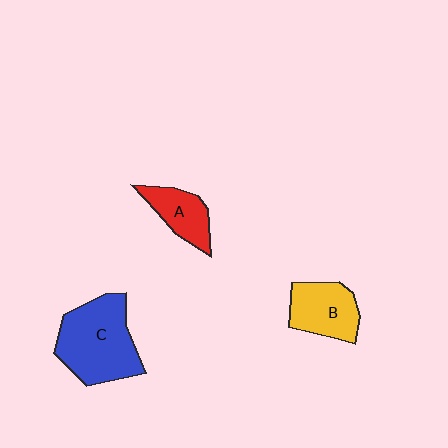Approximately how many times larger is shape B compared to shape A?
Approximately 1.3 times.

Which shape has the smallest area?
Shape A (red).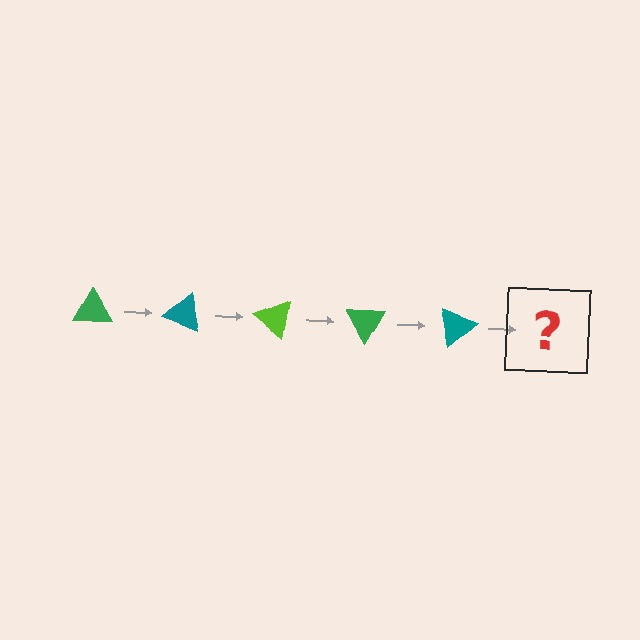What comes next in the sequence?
The next element should be a lime triangle, rotated 100 degrees from the start.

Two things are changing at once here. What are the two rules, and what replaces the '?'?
The two rules are that it rotates 20 degrees each step and the color cycles through green, teal, and lime. The '?' should be a lime triangle, rotated 100 degrees from the start.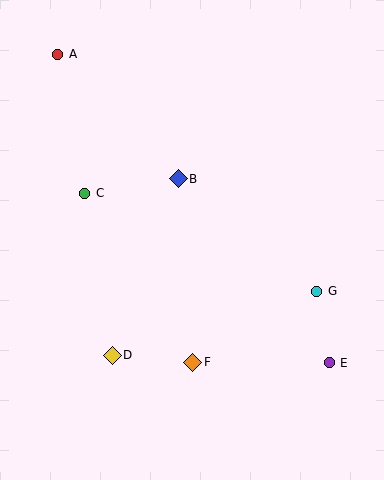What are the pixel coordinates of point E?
Point E is at (329, 363).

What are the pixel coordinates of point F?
Point F is at (193, 362).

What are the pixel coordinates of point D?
Point D is at (112, 355).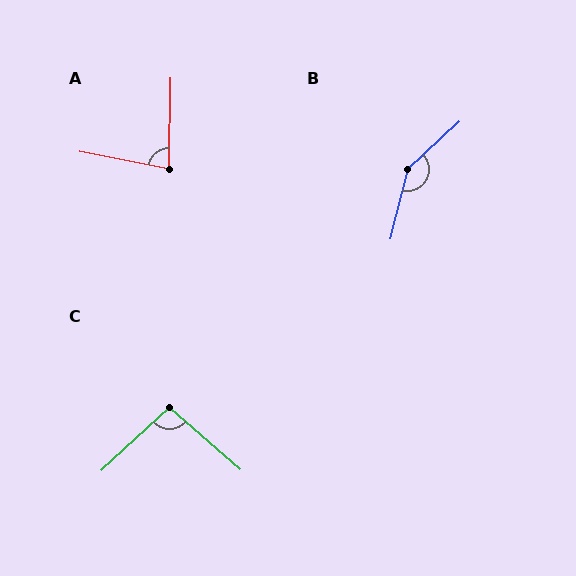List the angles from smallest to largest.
A (80°), C (96°), B (147°).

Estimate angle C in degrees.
Approximately 96 degrees.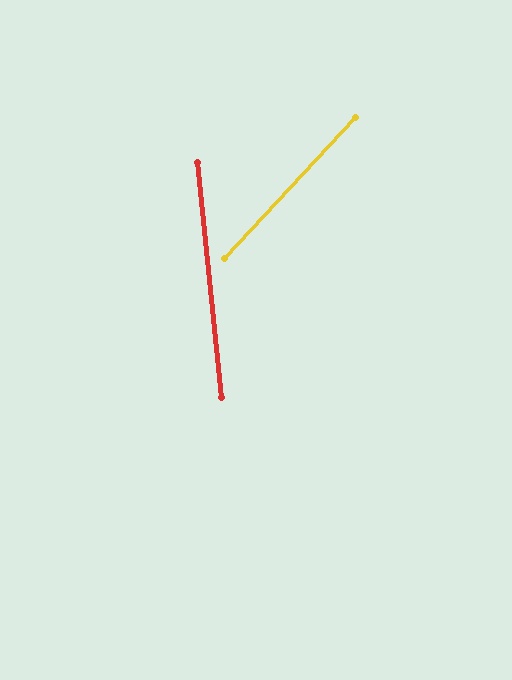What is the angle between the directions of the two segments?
Approximately 49 degrees.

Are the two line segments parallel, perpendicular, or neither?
Neither parallel nor perpendicular — they differ by about 49°.